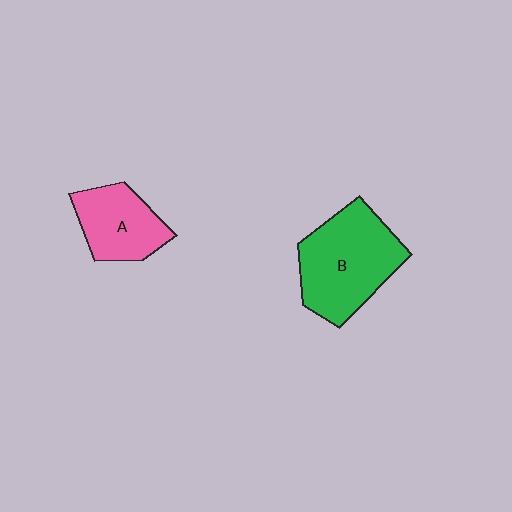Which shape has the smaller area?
Shape A (pink).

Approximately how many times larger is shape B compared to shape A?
Approximately 1.6 times.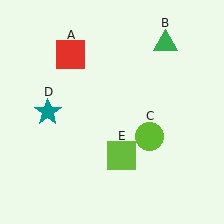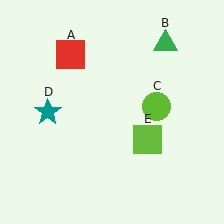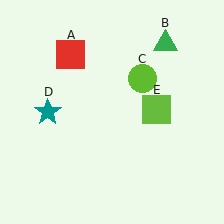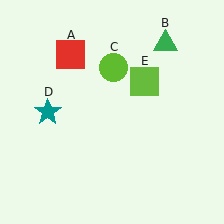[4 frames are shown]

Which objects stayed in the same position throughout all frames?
Red square (object A) and green triangle (object B) and teal star (object D) remained stationary.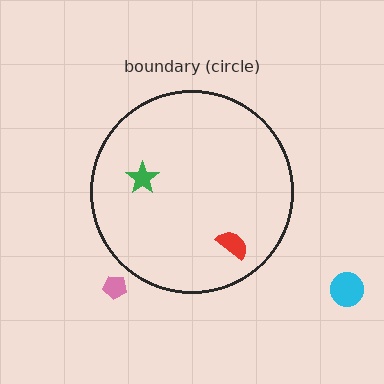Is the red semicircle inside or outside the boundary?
Inside.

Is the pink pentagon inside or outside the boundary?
Outside.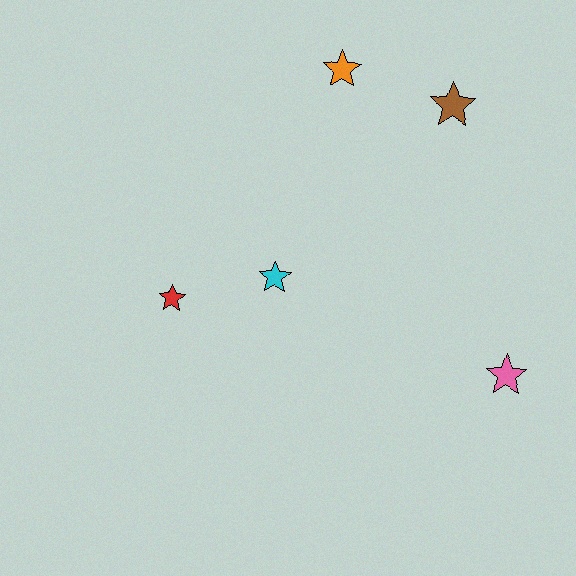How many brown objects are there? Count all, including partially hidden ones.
There is 1 brown object.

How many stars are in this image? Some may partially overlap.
There are 5 stars.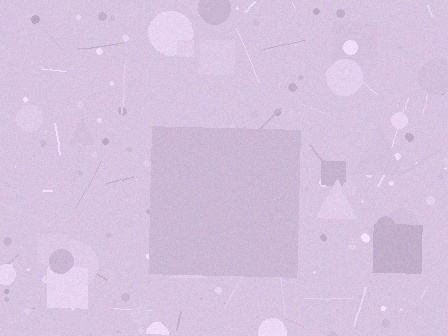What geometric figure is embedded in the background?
A square is embedded in the background.